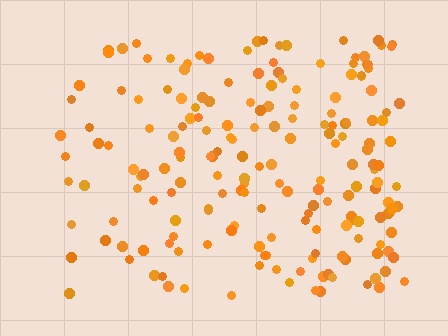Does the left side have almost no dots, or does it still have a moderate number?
Still a moderate number, just noticeably fewer than the right.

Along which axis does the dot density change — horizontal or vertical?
Horizontal.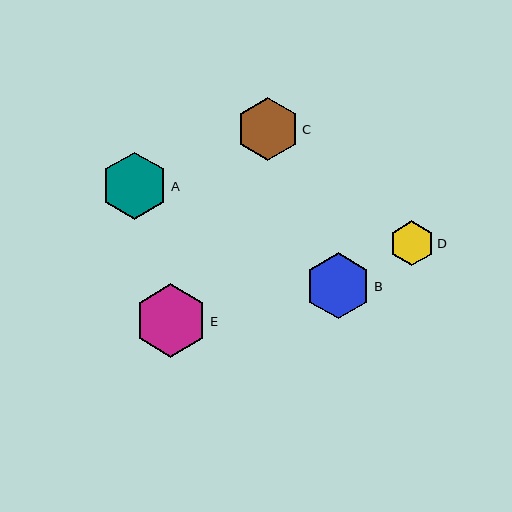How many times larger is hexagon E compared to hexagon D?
Hexagon E is approximately 1.6 times the size of hexagon D.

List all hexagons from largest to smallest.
From largest to smallest: E, A, B, C, D.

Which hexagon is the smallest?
Hexagon D is the smallest with a size of approximately 45 pixels.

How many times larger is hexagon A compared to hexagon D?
Hexagon A is approximately 1.5 times the size of hexagon D.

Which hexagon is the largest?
Hexagon E is the largest with a size of approximately 73 pixels.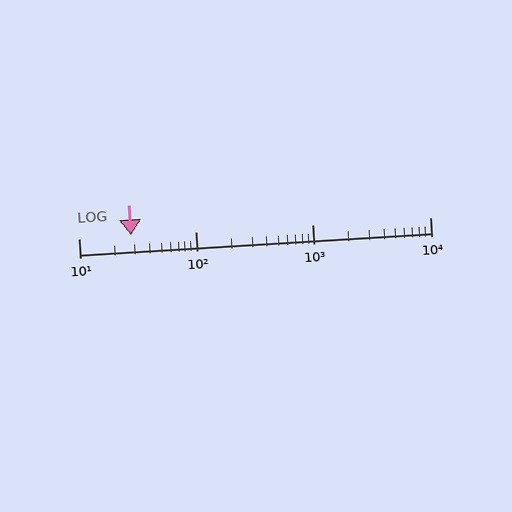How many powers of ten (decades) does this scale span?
The scale spans 3 decades, from 10 to 10000.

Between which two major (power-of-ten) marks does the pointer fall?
The pointer is between 10 and 100.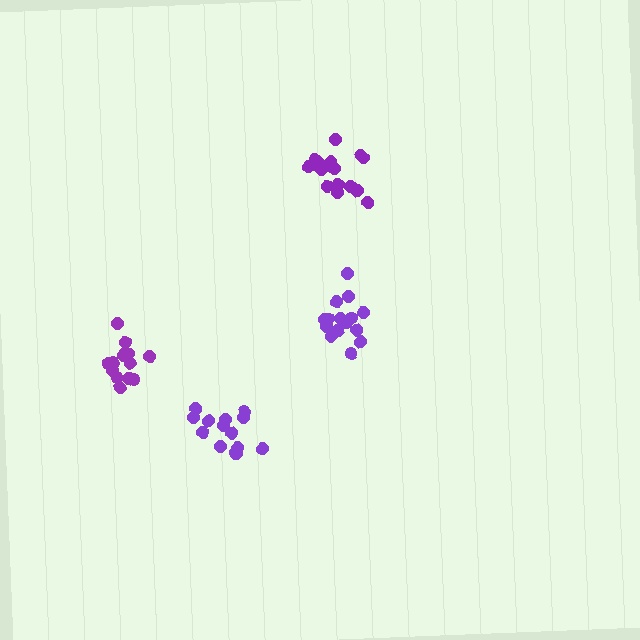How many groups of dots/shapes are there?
There are 4 groups.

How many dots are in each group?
Group 1: 15 dots, Group 2: 16 dots, Group 3: 14 dots, Group 4: 14 dots (59 total).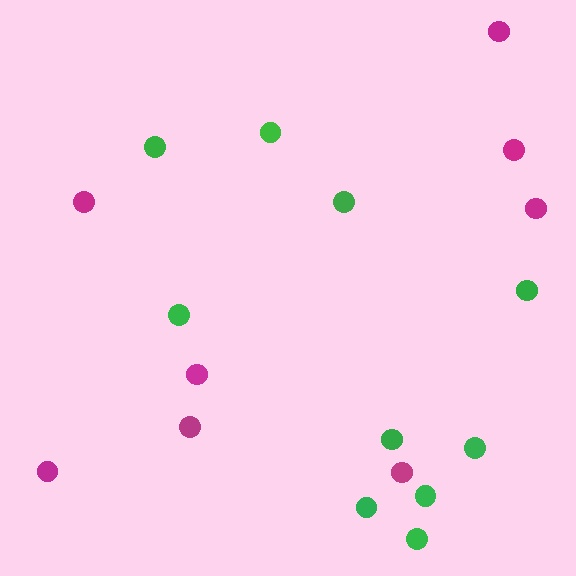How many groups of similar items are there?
There are 2 groups: one group of green circles (10) and one group of magenta circles (8).